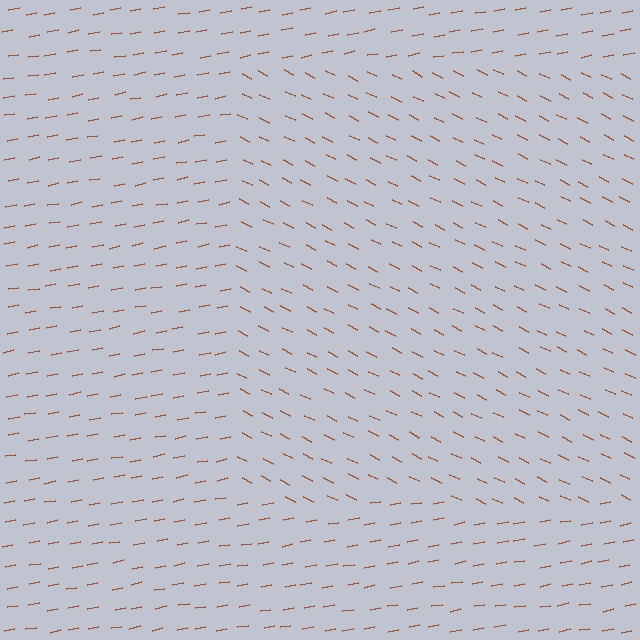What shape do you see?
I see a rectangle.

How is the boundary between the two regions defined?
The boundary is defined purely by a change in line orientation (approximately 37 degrees difference). All lines are the same color and thickness.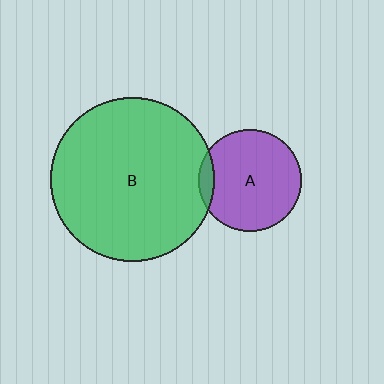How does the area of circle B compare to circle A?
Approximately 2.5 times.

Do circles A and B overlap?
Yes.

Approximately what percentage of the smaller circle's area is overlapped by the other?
Approximately 10%.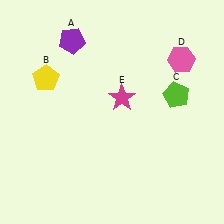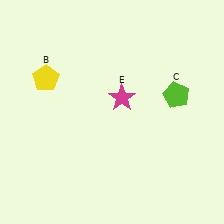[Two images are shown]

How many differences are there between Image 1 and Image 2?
There are 2 differences between the two images.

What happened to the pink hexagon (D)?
The pink hexagon (D) was removed in Image 2. It was in the top-right area of Image 1.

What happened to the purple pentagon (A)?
The purple pentagon (A) was removed in Image 2. It was in the top-left area of Image 1.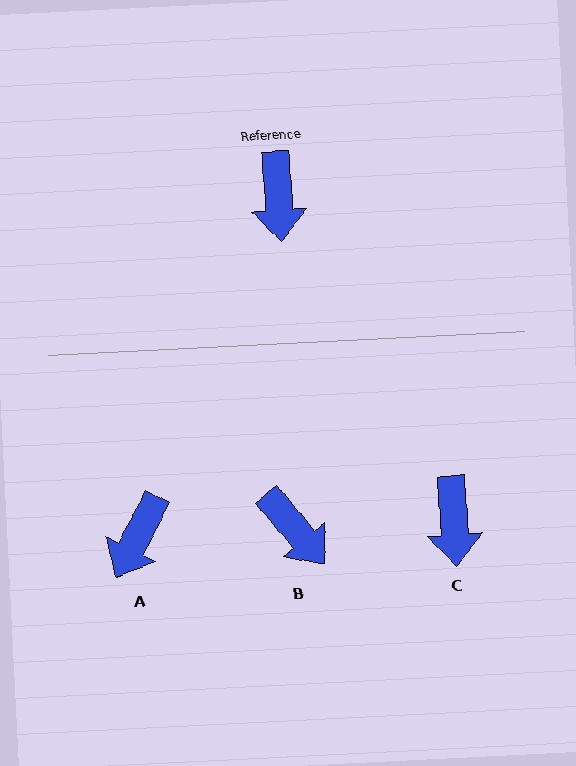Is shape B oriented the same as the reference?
No, it is off by about 36 degrees.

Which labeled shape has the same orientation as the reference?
C.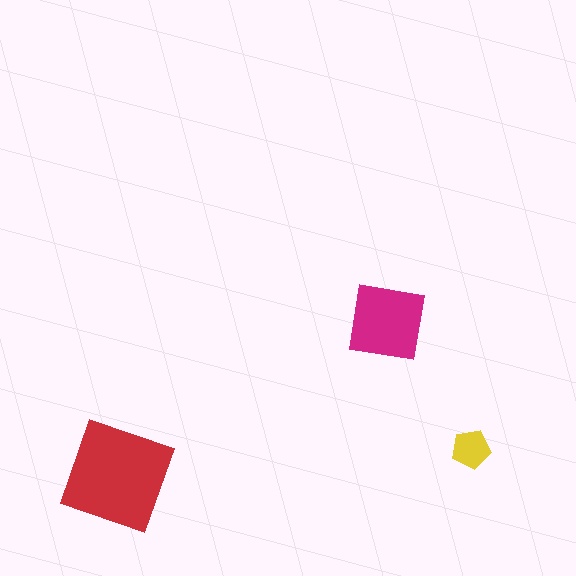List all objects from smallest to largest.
The yellow pentagon, the magenta square, the red square.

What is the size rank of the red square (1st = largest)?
1st.